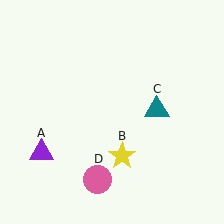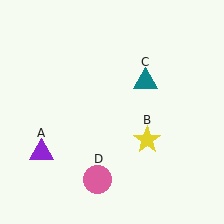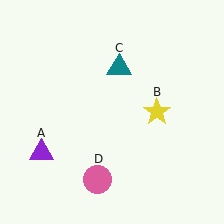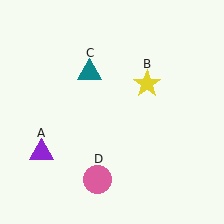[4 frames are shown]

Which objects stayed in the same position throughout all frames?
Purple triangle (object A) and pink circle (object D) remained stationary.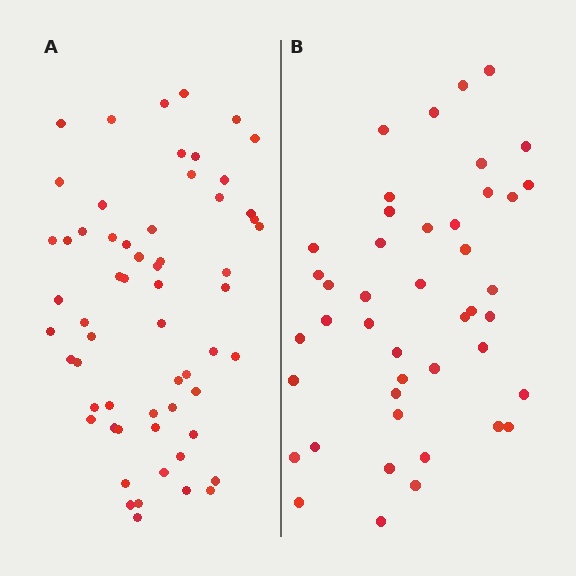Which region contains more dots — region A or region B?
Region A (the left region) has more dots.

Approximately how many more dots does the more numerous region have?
Region A has approximately 15 more dots than region B.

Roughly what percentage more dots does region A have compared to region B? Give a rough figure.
About 35% more.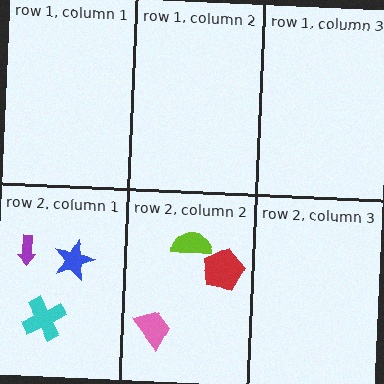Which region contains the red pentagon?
The row 2, column 2 region.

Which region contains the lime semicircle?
The row 2, column 2 region.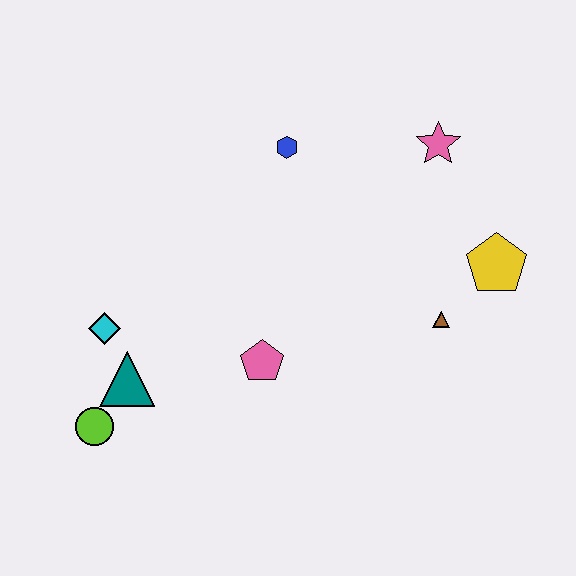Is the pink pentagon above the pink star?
No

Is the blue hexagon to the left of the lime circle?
No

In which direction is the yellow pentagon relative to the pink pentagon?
The yellow pentagon is to the right of the pink pentagon.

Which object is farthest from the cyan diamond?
The yellow pentagon is farthest from the cyan diamond.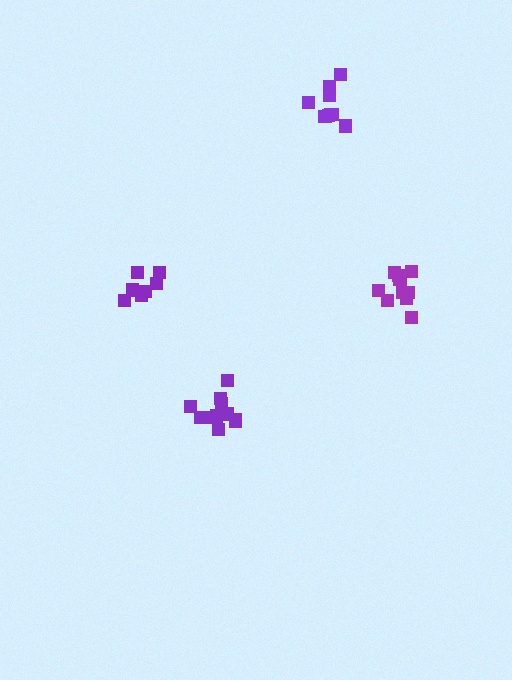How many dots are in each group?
Group 1: 10 dots, Group 2: 11 dots, Group 3: 7 dots, Group 4: 9 dots (37 total).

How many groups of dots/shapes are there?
There are 4 groups.